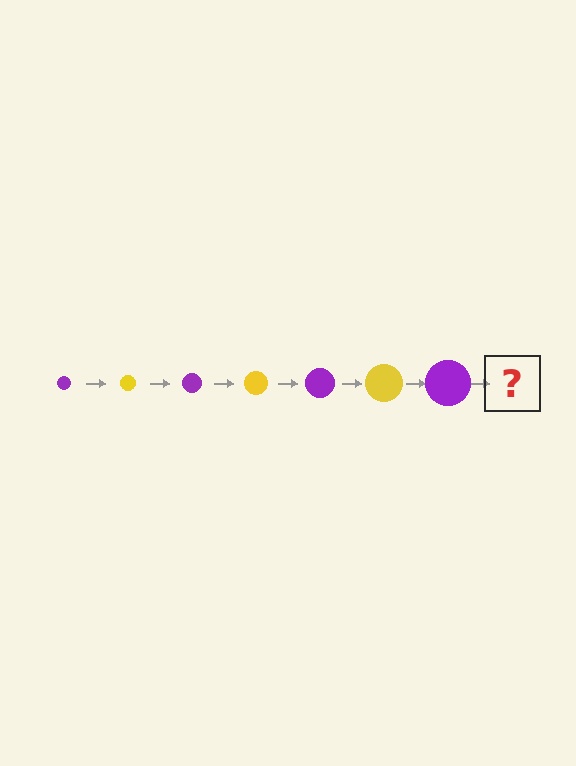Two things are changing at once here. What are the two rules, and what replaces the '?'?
The two rules are that the circle grows larger each step and the color cycles through purple and yellow. The '?' should be a yellow circle, larger than the previous one.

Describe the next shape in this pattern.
It should be a yellow circle, larger than the previous one.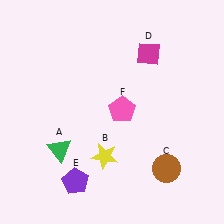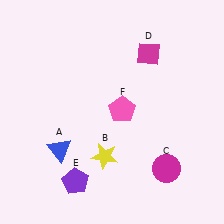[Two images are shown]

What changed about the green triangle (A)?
In Image 1, A is green. In Image 2, it changed to blue.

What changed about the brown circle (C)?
In Image 1, C is brown. In Image 2, it changed to magenta.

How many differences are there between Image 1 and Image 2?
There are 2 differences between the two images.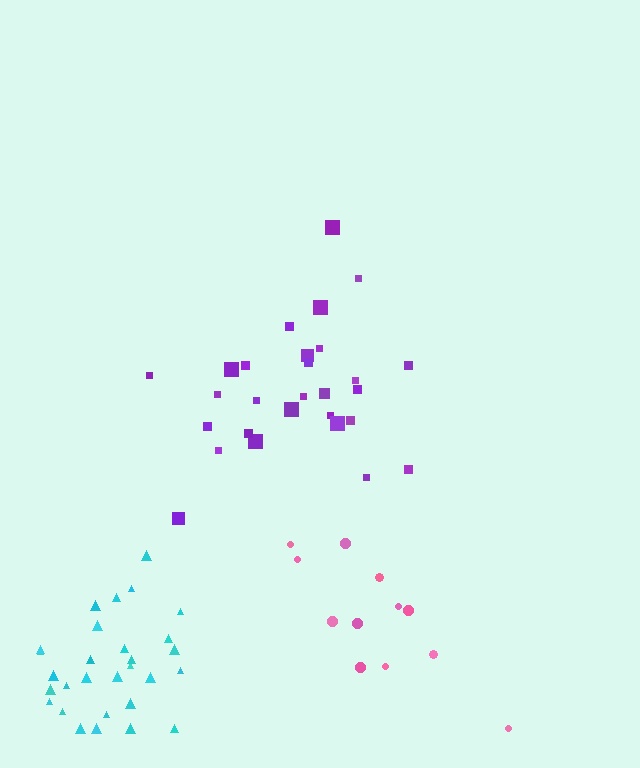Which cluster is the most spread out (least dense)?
Pink.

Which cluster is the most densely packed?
Cyan.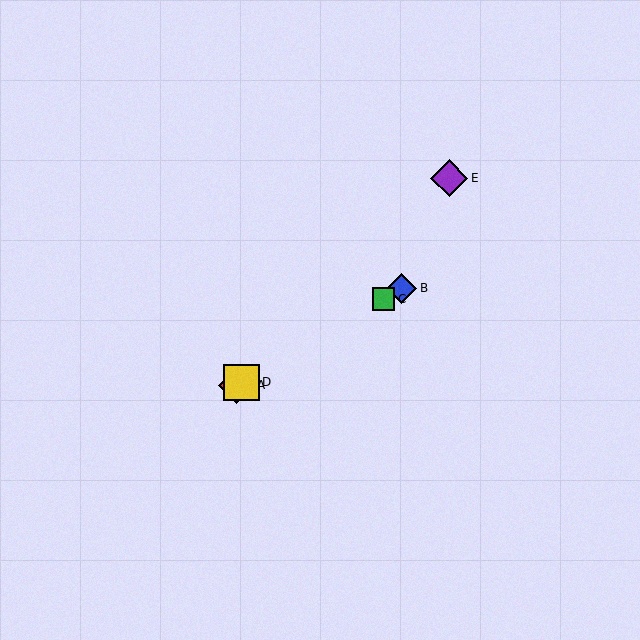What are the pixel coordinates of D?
Object D is at (241, 382).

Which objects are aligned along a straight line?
Objects A, B, C, D are aligned along a straight line.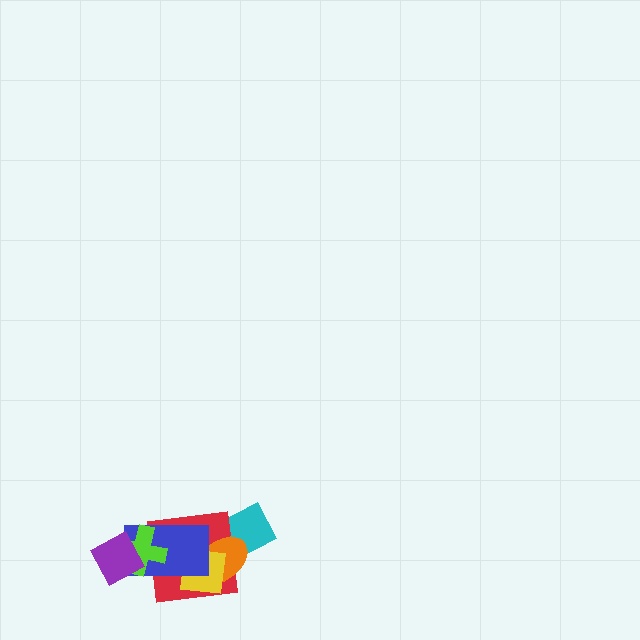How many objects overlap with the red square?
5 objects overlap with the red square.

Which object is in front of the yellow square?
The blue rectangle is in front of the yellow square.